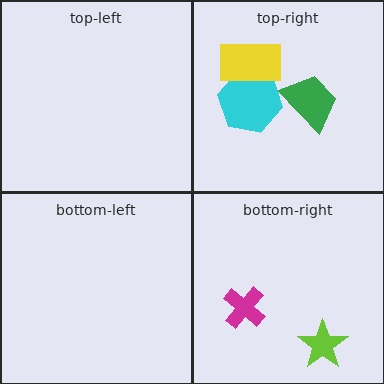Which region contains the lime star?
The bottom-right region.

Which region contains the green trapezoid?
The top-right region.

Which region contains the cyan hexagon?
The top-right region.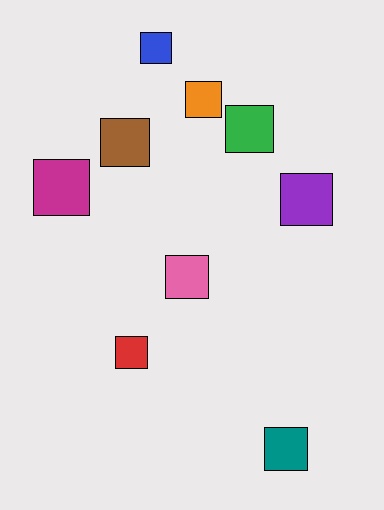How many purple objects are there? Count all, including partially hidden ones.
There is 1 purple object.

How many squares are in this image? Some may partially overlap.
There are 9 squares.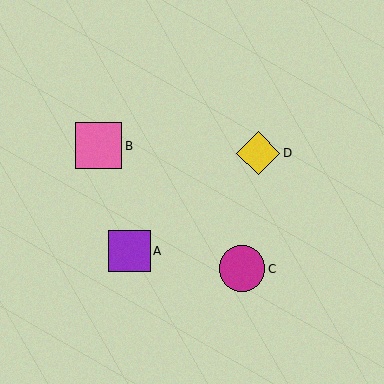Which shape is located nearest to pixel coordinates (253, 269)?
The magenta circle (labeled C) at (242, 269) is nearest to that location.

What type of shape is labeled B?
Shape B is a pink square.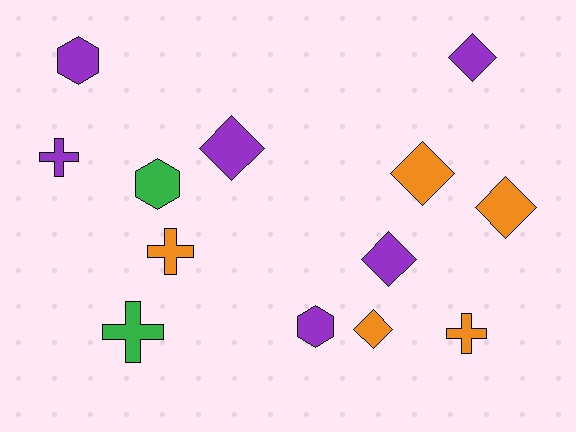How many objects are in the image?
There are 13 objects.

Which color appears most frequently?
Purple, with 6 objects.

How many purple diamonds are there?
There are 3 purple diamonds.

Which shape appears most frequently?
Diamond, with 6 objects.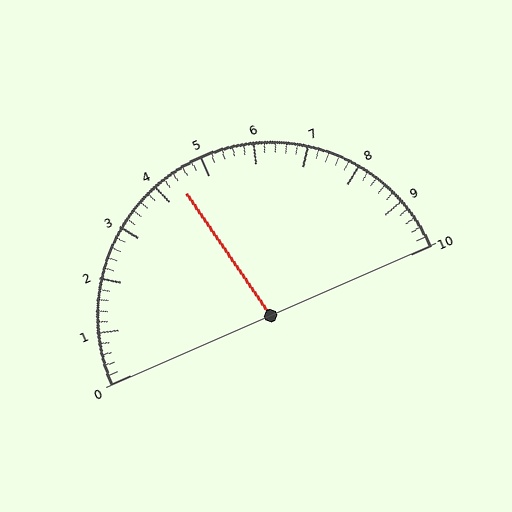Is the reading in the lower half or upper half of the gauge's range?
The reading is in the lower half of the range (0 to 10).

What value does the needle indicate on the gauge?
The needle indicates approximately 4.4.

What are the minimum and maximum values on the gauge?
The gauge ranges from 0 to 10.